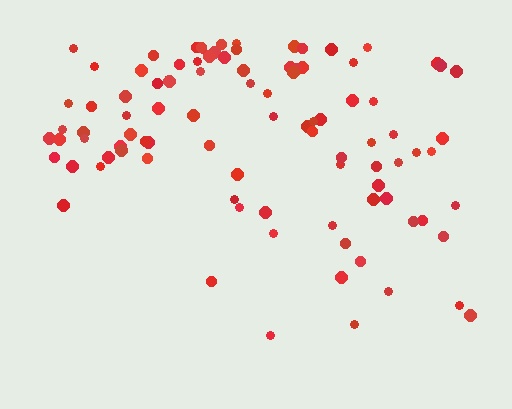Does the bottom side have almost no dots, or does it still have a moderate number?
Still a moderate number, just noticeably fewer than the top.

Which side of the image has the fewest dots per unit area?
The bottom.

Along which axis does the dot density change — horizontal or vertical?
Vertical.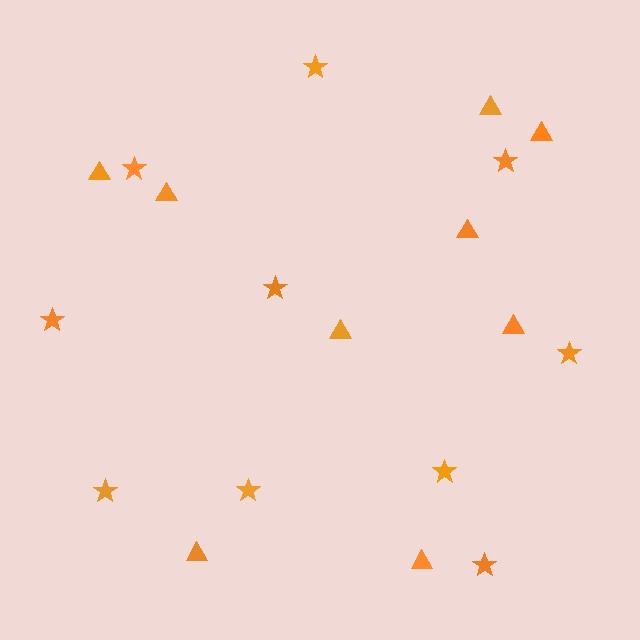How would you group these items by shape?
There are 2 groups: one group of triangles (9) and one group of stars (10).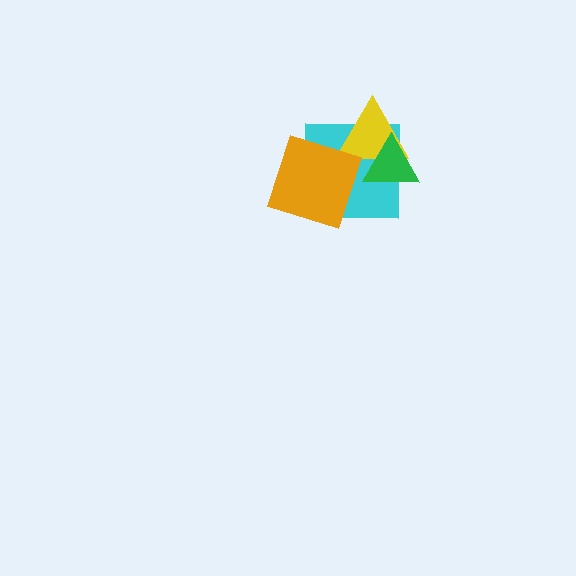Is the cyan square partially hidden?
Yes, it is partially covered by another shape.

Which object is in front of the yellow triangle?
The green triangle is in front of the yellow triangle.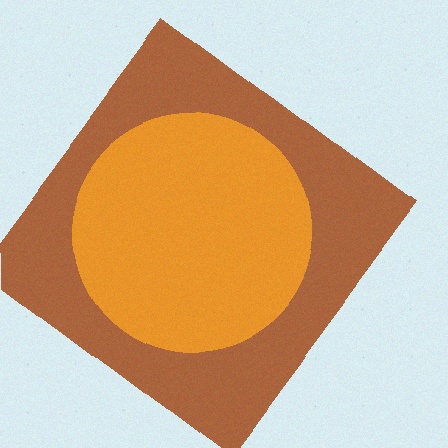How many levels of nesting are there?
2.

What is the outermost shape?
The brown diamond.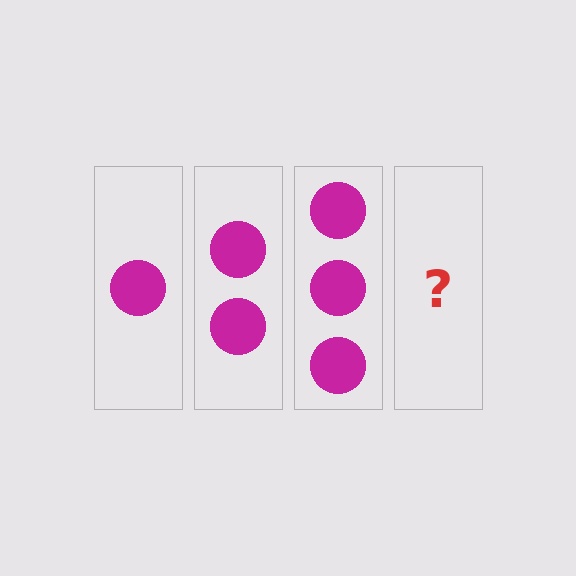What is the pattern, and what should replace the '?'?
The pattern is that each step adds one more circle. The '?' should be 4 circles.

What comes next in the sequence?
The next element should be 4 circles.